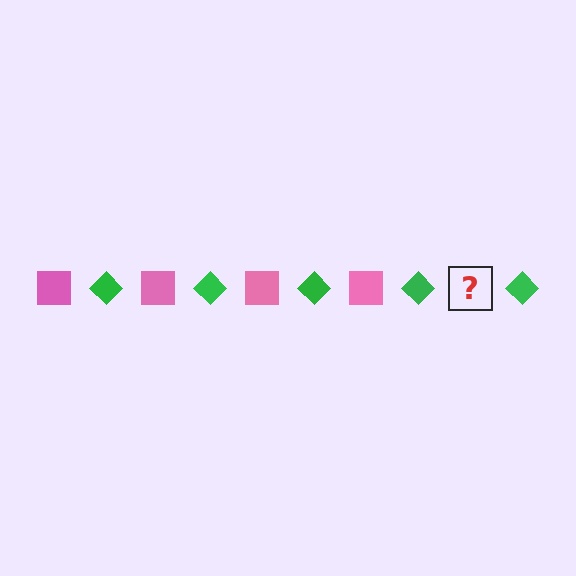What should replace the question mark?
The question mark should be replaced with a pink square.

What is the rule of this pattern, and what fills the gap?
The rule is that the pattern alternates between pink square and green diamond. The gap should be filled with a pink square.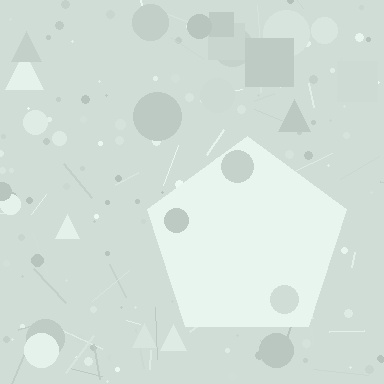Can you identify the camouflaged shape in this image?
The camouflaged shape is a pentagon.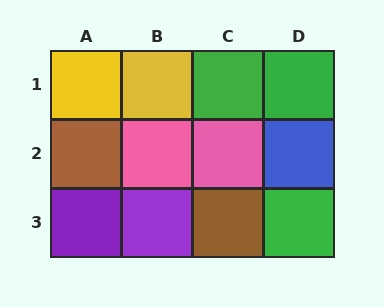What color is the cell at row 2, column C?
Pink.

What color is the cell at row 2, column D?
Blue.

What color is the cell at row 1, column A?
Yellow.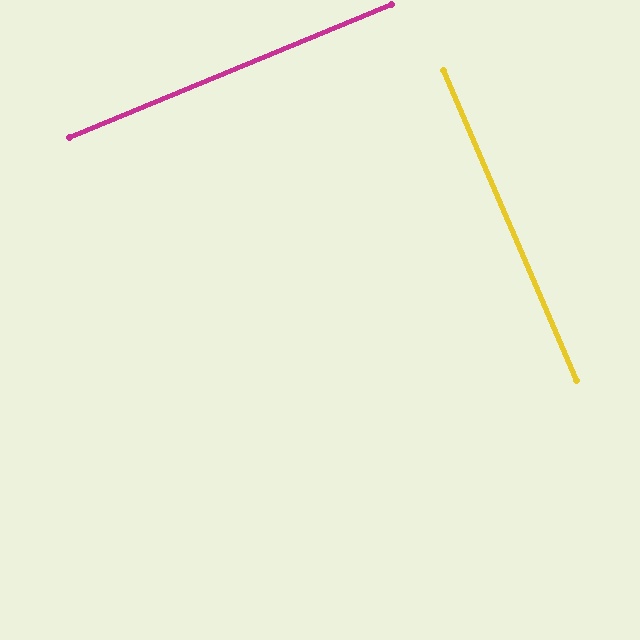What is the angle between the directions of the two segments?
Approximately 89 degrees.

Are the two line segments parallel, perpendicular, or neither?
Perpendicular — they meet at approximately 89°.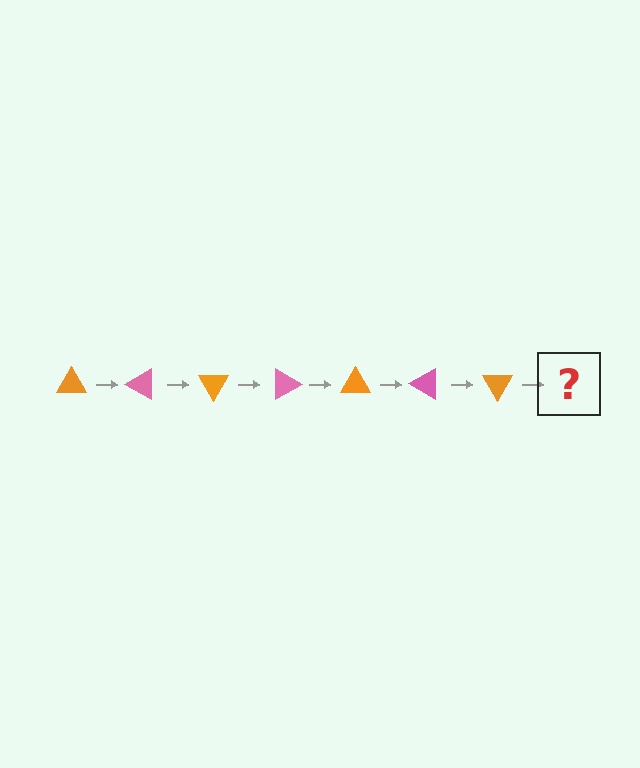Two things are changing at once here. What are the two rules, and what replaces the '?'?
The two rules are that it rotates 30 degrees each step and the color cycles through orange and pink. The '?' should be a pink triangle, rotated 210 degrees from the start.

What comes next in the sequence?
The next element should be a pink triangle, rotated 210 degrees from the start.